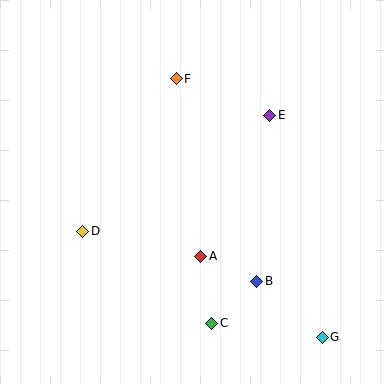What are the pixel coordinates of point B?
Point B is at (257, 281).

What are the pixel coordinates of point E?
Point E is at (270, 115).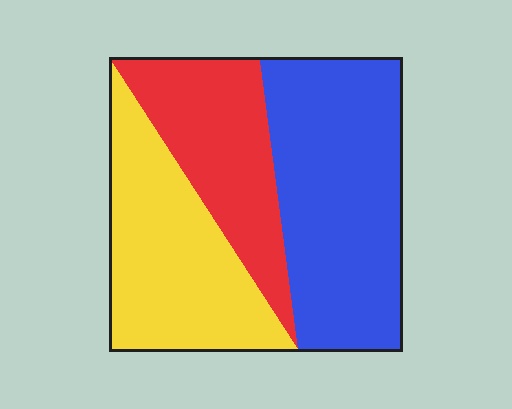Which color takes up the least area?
Red, at roughly 25%.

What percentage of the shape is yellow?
Yellow takes up between a sixth and a third of the shape.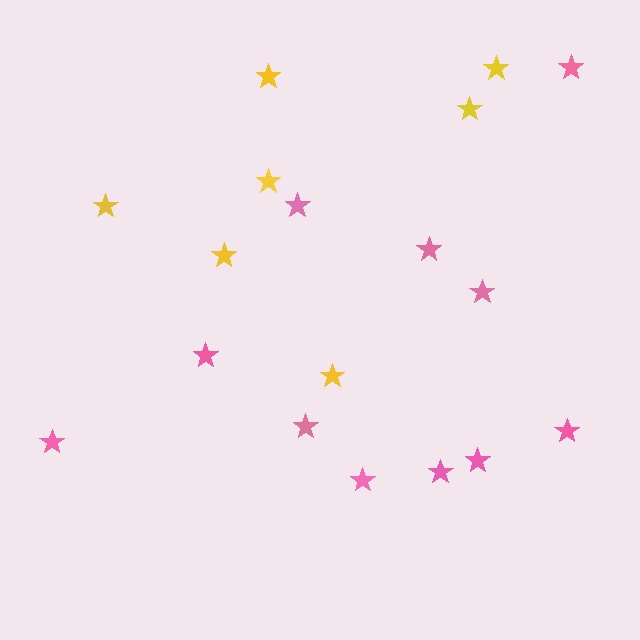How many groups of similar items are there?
There are 2 groups: one group of pink stars (11) and one group of yellow stars (7).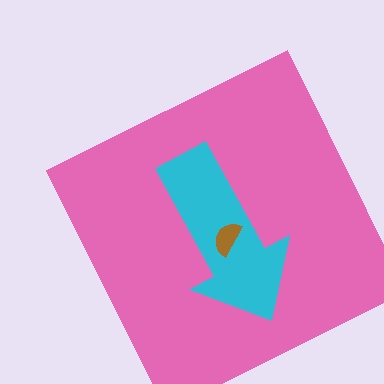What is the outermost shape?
The pink square.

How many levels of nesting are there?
3.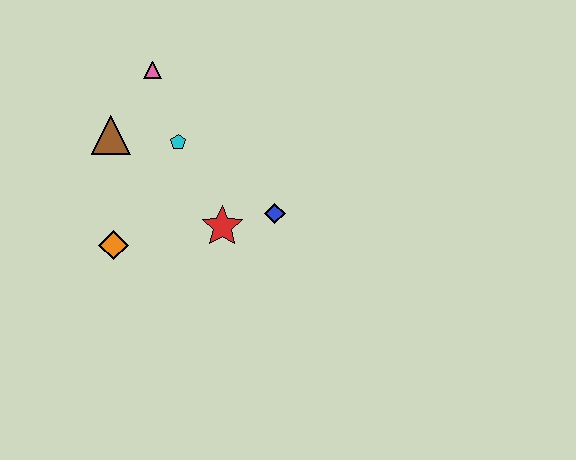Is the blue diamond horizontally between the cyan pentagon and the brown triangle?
No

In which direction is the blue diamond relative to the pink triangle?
The blue diamond is below the pink triangle.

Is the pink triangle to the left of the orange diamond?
No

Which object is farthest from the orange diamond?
The pink triangle is farthest from the orange diamond.